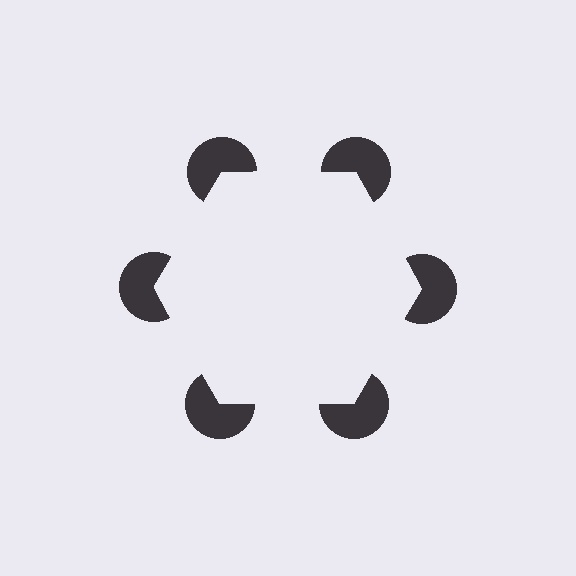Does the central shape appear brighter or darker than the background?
It typically appears slightly brighter than the background, even though no actual brightness change is drawn.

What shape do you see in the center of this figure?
An illusory hexagon — its edges are inferred from the aligned wedge cuts in the pac-man discs, not physically drawn.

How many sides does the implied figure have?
6 sides.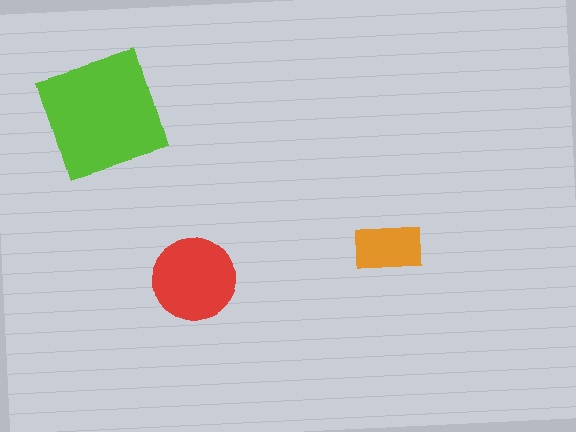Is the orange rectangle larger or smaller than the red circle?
Smaller.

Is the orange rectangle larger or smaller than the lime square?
Smaller.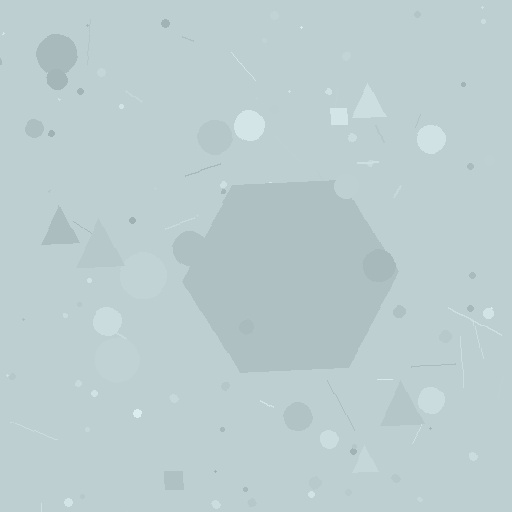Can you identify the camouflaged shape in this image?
The camouflaged shape is a hexagon.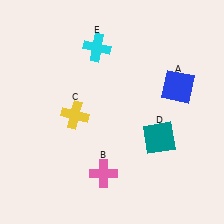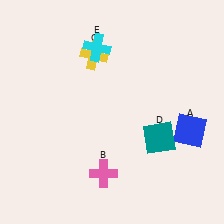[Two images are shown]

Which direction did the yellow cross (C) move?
The yellow cross (C) moved up.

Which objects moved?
The objects that moved are: the blue square (A), the yellow cross (C).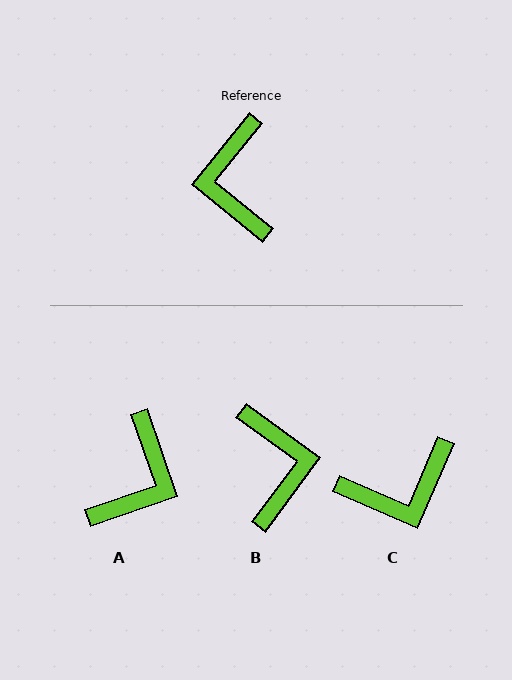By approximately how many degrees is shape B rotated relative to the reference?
Approximately 177 degrees clockwise.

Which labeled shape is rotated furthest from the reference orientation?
B, about 177 degrees away.